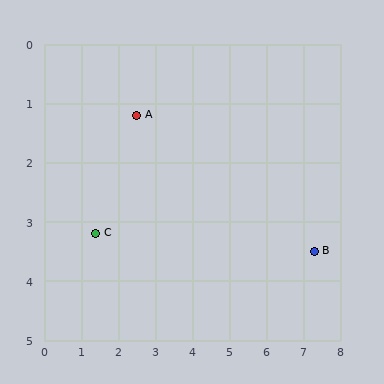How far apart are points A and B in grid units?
Points A and B are about 5.3 grid units apart.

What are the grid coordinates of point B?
Point B is at approximately (7.3, 3.5).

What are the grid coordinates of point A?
Point A is at approximately (2.5, 1.2).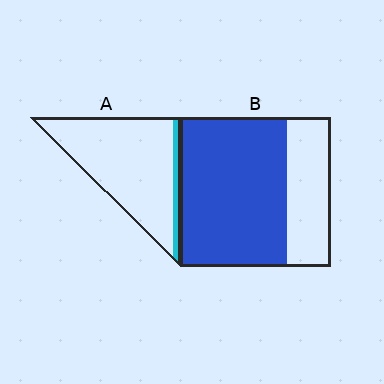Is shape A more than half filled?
No.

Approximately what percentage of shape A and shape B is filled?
A is approximately 10% and B is approximately 70%.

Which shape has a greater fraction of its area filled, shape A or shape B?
Shape B.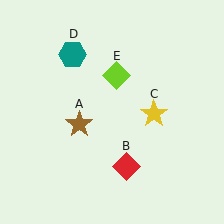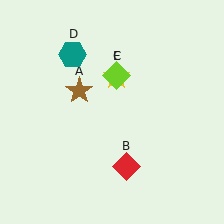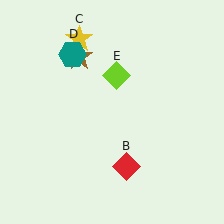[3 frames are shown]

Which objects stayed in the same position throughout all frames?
Red diamond (object B) and teal hexagon (object D) and lime diamond (object E) remained stationary.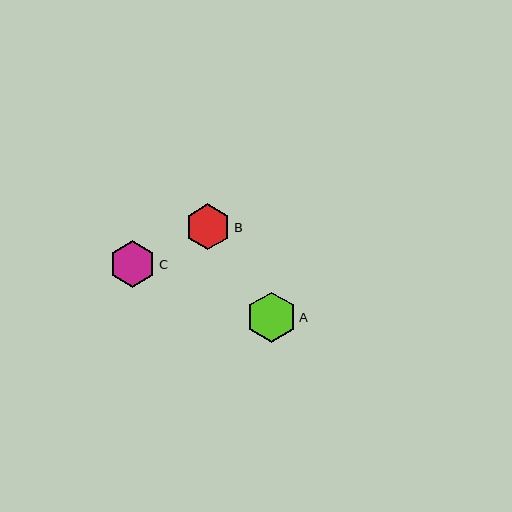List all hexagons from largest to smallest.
From largest to smallest: A, C, B.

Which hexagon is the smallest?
Hexagon B is the smallest with a size of approximately 46 pixels.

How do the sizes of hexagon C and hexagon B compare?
Hexagon C and hexagon B are approximately the same size.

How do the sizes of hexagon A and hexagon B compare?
Hexagon A and hexagon B are approximately the same size.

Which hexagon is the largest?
Hexagon A is the largest with a size of approximately 50 pixels.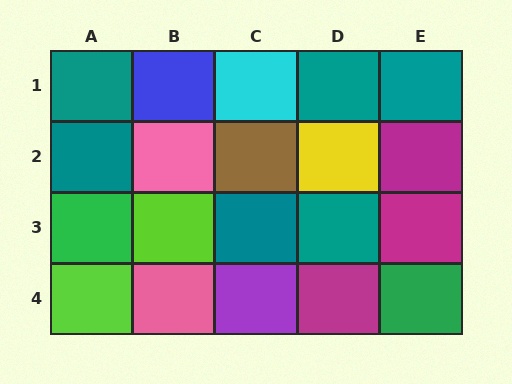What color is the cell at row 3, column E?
Magenta.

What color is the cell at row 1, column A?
Teal.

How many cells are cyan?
1 cell is cyan.